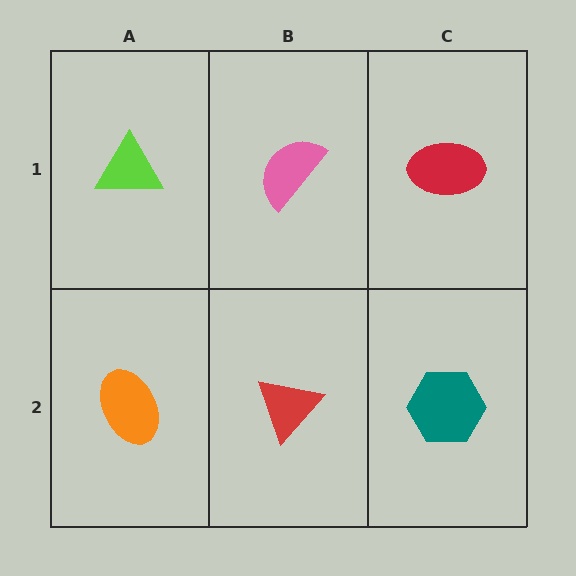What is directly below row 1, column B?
A red triangle.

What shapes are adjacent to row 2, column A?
A lime triangle (row 1, column A), a red triangle (row 2, column B).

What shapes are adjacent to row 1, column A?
An orange ellipse (row 2, column A), a pink semicircle (row 1, column B).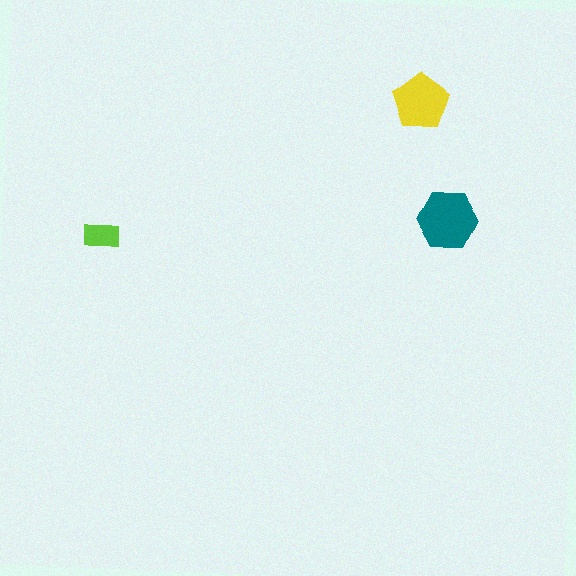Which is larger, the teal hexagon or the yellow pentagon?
The teal hexagon.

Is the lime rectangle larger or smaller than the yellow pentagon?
Smaller.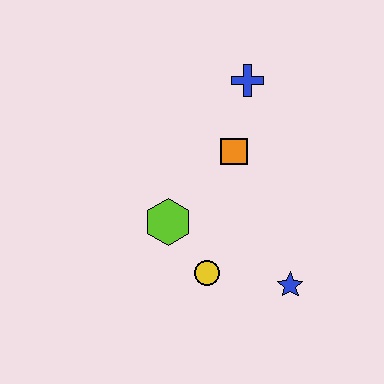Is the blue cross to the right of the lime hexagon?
Yes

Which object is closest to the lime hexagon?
The yellow circle is closest to the lime hexagon.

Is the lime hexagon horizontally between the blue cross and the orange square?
No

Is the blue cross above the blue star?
Yes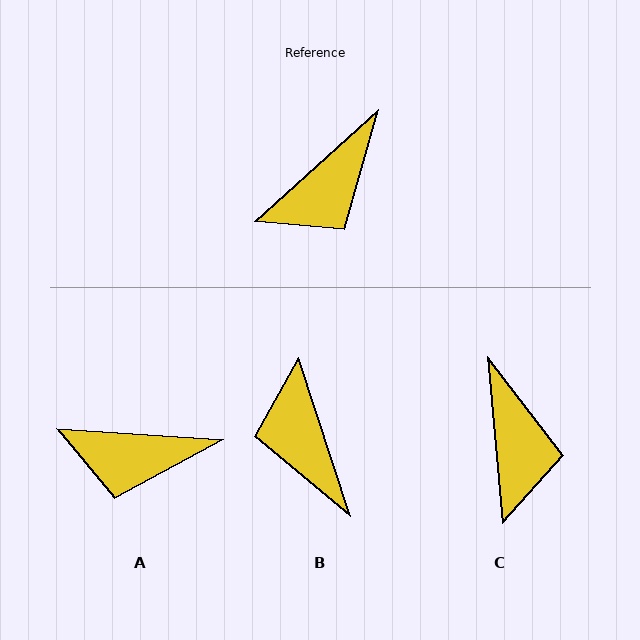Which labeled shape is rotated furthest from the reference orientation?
B, about 114 degrees away.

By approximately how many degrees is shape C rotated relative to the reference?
Approximately 53 degrees counter-clockwise.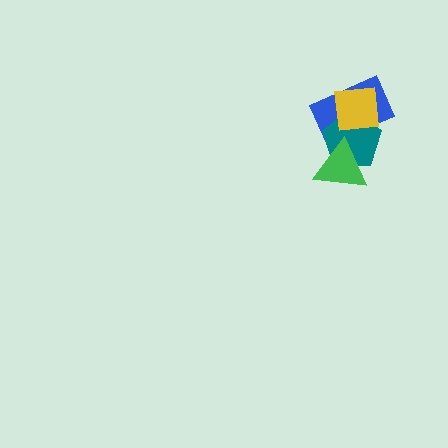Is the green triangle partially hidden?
No, no other shape covers it.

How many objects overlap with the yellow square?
2 objects overlap with the yellow square.